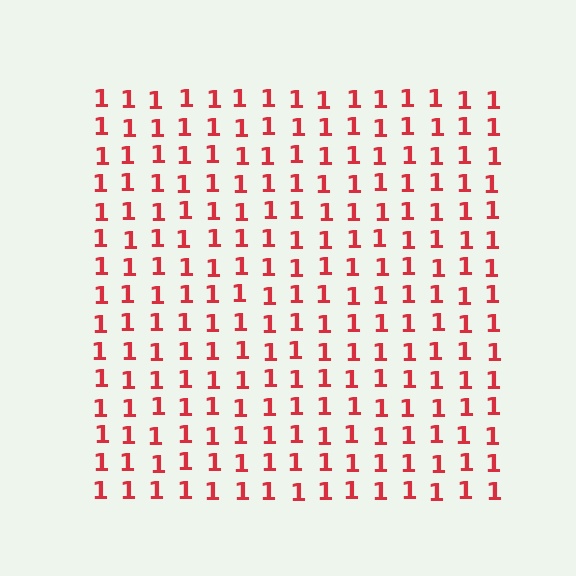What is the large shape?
The large shape is a square.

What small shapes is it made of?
It is made of small digit 1's.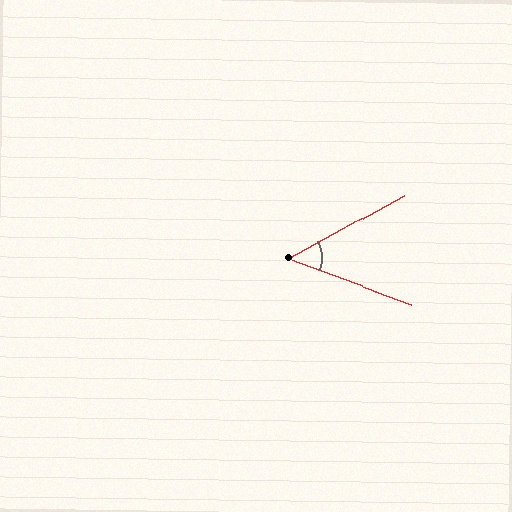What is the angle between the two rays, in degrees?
Approximately 49 degrees.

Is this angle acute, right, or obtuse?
It is acute.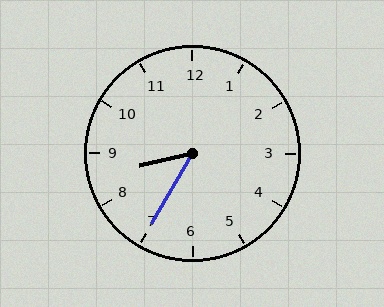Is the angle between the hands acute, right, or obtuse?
It is acute.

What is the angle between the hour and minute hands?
Approximately 48 degrees.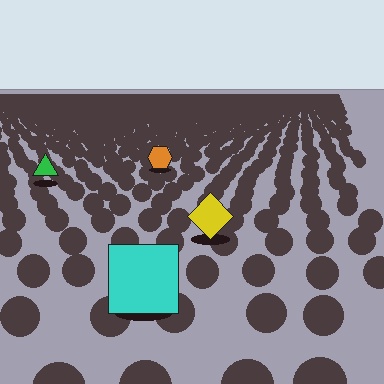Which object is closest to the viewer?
The cyan square is closest. The texture marks near it are larger and more spread out.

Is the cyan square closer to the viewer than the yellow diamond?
Yes. The cyan square is closer — you can tell from the texture gradient: the ground texture is coarser near it.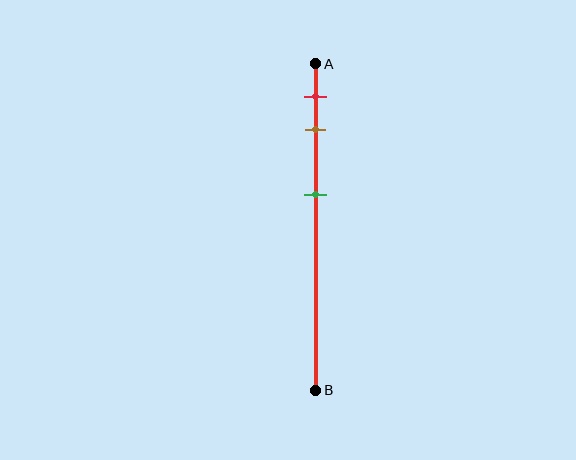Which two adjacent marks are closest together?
The red and brown marks are the closest adjacent pair.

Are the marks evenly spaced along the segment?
No, the marks are not evenly spaced.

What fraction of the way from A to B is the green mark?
The green mark is approximately 40% (0.4) of the way from A to B.